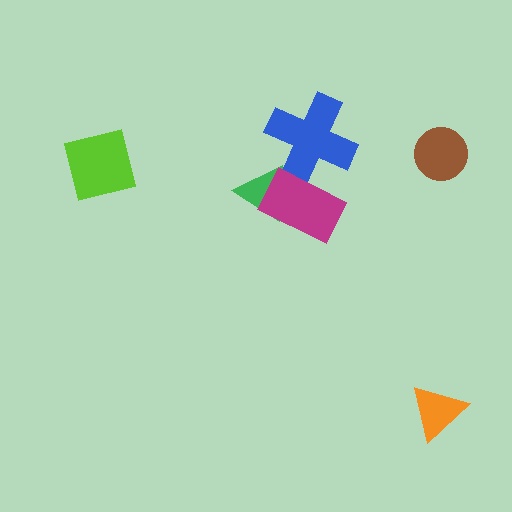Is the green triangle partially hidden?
Yes, it is partially covered by another shape.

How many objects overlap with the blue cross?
1 object overlaps with the blue cross.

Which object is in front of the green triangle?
The magenta rectangle is in front of the green triangle.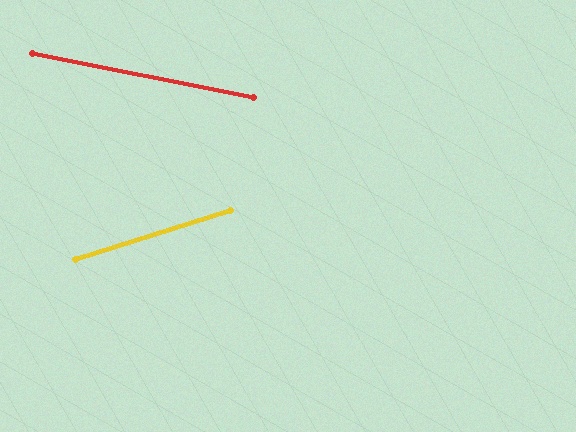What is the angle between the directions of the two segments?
Approximately 29 degrees.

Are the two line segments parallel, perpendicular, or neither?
Neither parallel nor perpendicular — they differ by about 29°.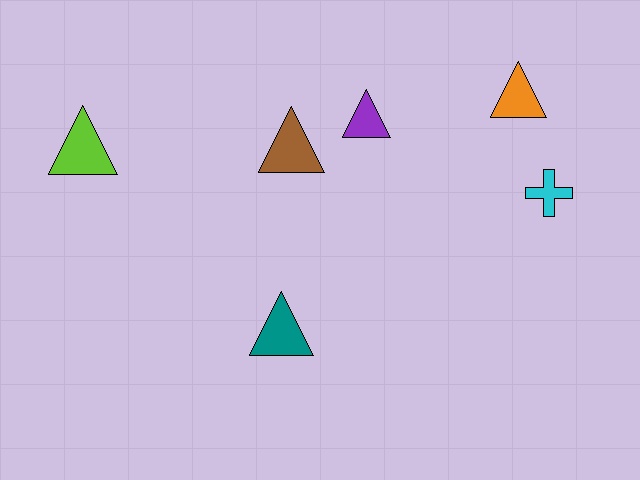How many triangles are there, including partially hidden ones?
There are 5 triangles.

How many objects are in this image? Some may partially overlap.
There are 6 objects.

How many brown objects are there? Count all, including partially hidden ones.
There is 1 brown object.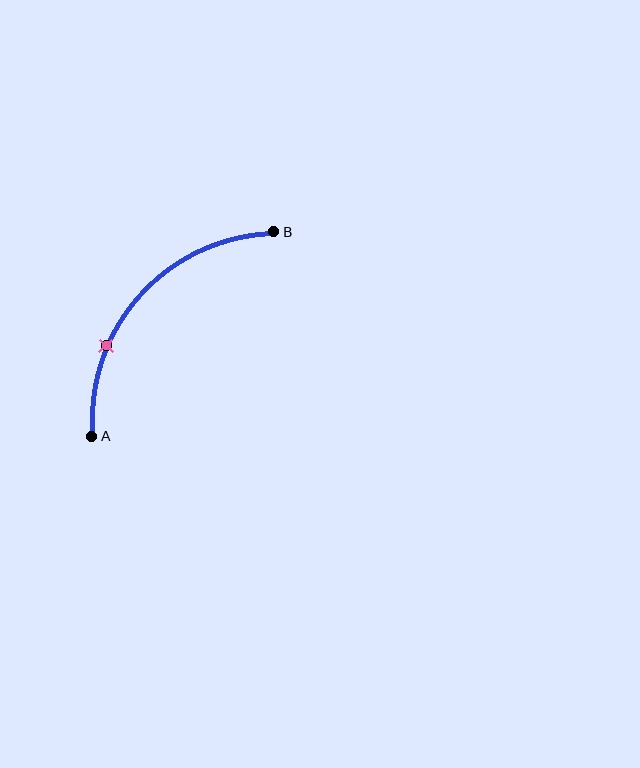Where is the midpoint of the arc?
The arc midpoint is the point on the curve farthest from the straight line joining A and B. It sits above and to the left of that line.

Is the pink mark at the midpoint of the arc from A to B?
No. The pink mark lies on the arc but is closer to endpoint A. The arc midpoint would be at the point on the curve equidistant along the arc from both A and B.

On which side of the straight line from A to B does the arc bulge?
The arc bulges above and to the left of the straight line connecting A and B.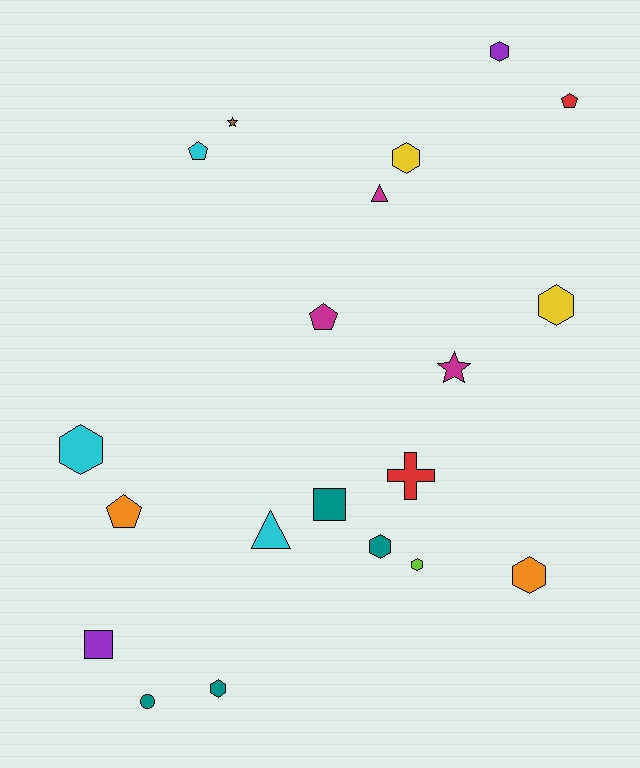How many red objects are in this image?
There are 2 red objects.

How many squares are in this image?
There are 2 squares.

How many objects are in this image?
There are 20 objects.